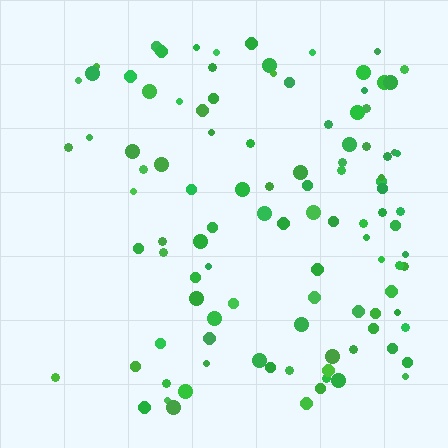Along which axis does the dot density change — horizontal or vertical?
Horizontal.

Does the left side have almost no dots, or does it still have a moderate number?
Still a moderate number, just noticeably fewer than the right.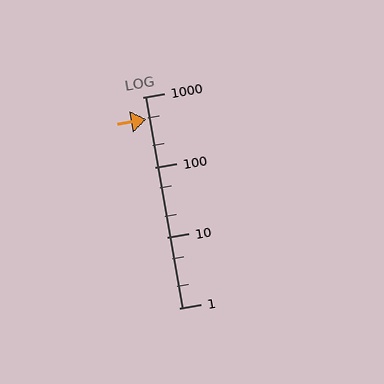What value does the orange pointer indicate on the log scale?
The pointer indicates approximately 480.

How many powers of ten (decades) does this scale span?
The scale spans 3 decades, from 1 to 1000.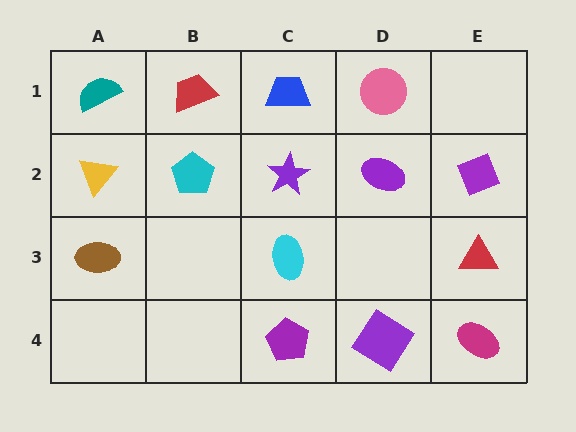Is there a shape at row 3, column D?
No, that cell is empty.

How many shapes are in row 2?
5 shapes.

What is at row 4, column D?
A purple diamond.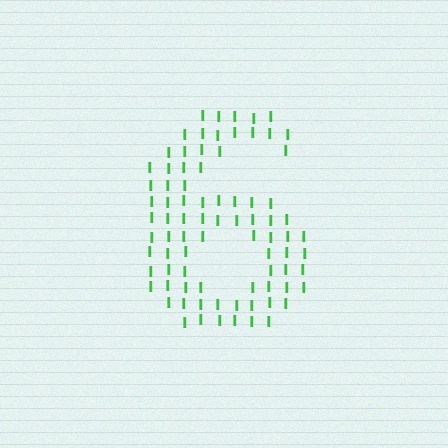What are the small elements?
The small elements are letter I's.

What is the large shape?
The large shape is the digit 6.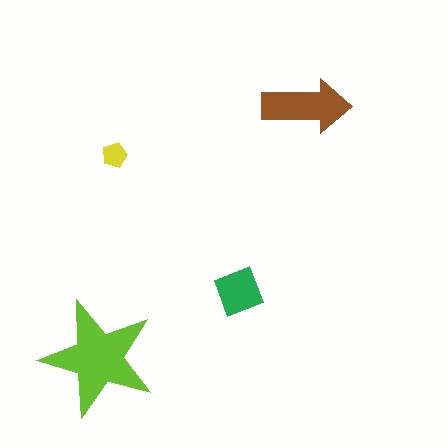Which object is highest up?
The brown arrow is topmost.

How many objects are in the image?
There are 4 objects in the image.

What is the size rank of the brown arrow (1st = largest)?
2nd.